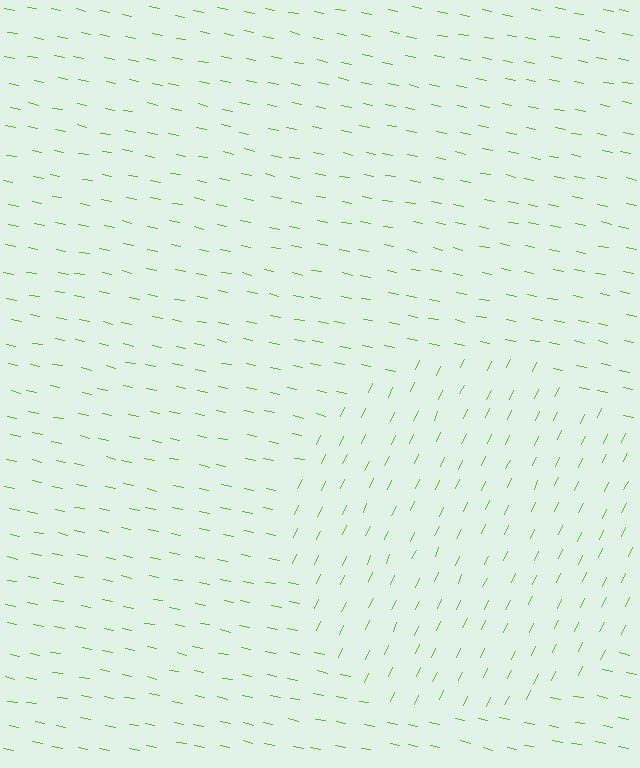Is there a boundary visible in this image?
Yes, there is a texture boundary formed by a change in line orientation.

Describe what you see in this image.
The image is filled with small lime line segments. A circle region in the image has lines oriented differently from the surrounding lines, creating a visible texture boundary.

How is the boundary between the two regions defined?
The boundary is defined purely by a change in line orientation (approximately 77 degrees difference). All lines are the same color and thickness.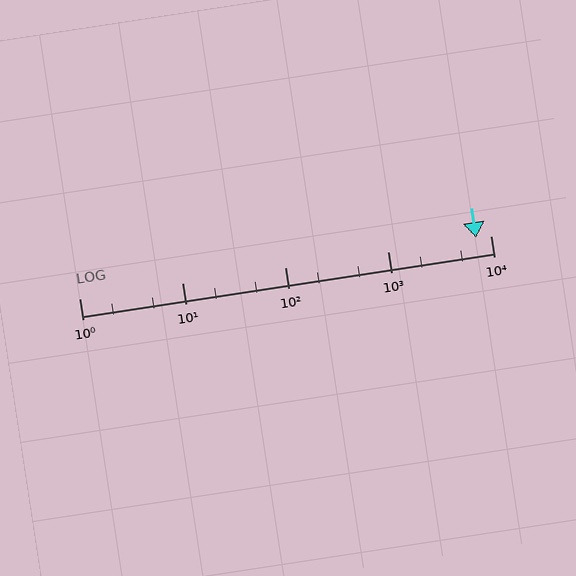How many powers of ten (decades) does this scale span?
The scale spans 4 decades, from 1 to 10000.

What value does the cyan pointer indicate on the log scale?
The pointer indicates approximately 7300.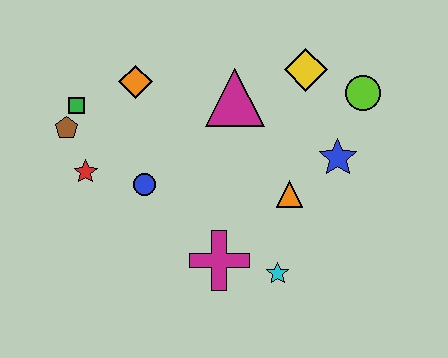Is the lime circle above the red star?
Yes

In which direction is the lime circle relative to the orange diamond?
The lime circle is to the right of the orange diamond.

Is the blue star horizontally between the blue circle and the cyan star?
No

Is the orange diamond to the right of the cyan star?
No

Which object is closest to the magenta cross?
The cyan star is closest to the magenta cross.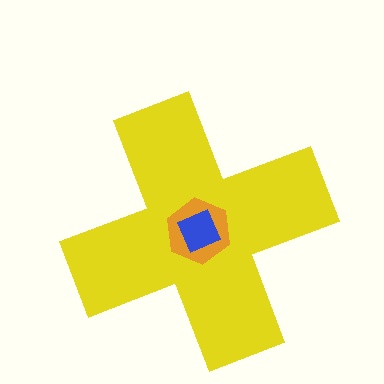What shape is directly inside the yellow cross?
The orange hexagon.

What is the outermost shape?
The yellow cross.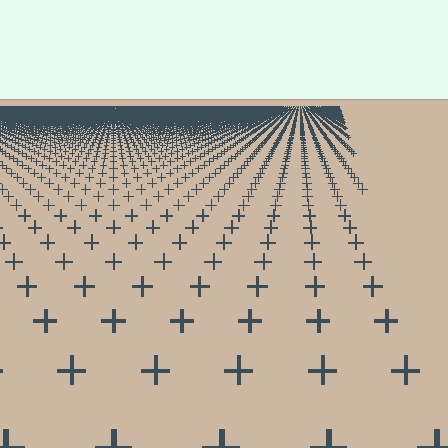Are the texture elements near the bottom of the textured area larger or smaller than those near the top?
Larger. Near the bottom, elements are closer to the viewer and appear at a bigger on-screen size.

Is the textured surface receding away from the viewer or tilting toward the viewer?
The surface is receding away from the viewer. Texture elements get smaller and denser toward the top.